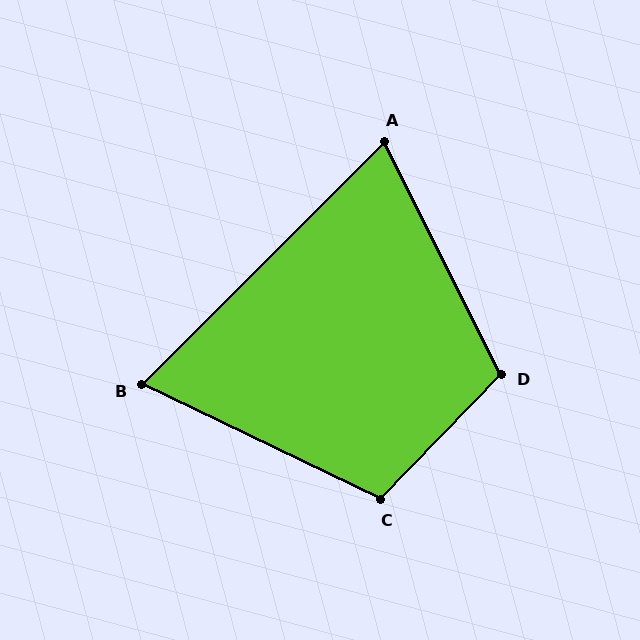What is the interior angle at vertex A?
Approximately 72 degrees (acute).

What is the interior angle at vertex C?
Approximately 108 degrees (obtuse).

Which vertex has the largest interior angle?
D, at approximately 109 degrees.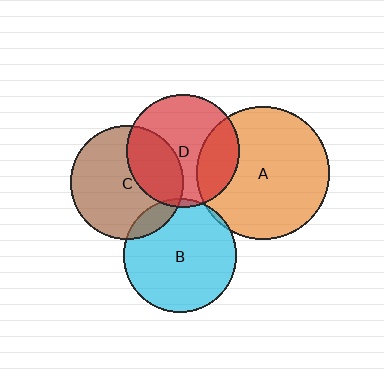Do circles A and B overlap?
Yes.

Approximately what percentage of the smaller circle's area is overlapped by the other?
Approximately 5%.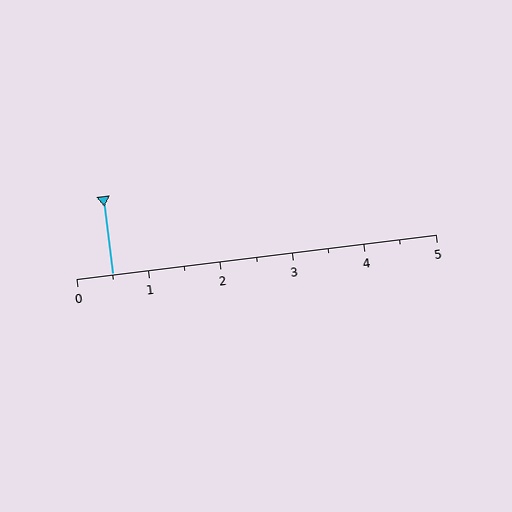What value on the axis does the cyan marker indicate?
The marker indicates approximately 0.5.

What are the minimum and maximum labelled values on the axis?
The axis runs from 0 to 5.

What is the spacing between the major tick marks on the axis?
The major ticks are spaced 1 apart.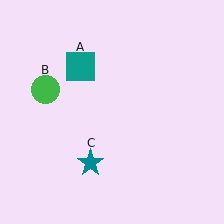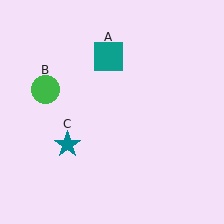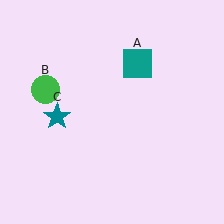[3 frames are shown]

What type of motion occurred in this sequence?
The teal square (object A), teal star (object C) rotated clockwise around the center of the scene.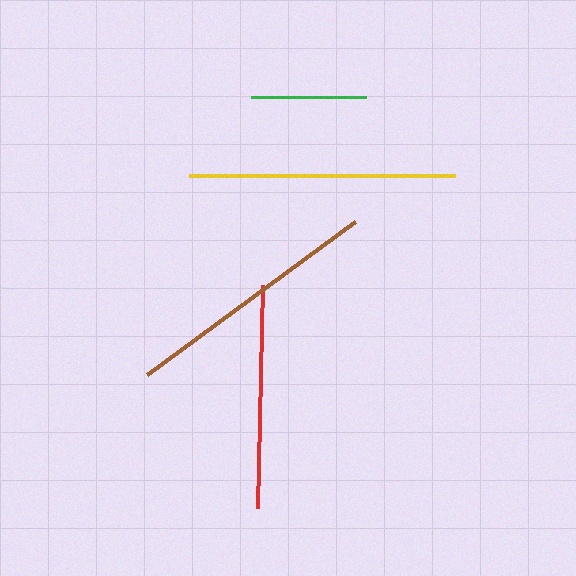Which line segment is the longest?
The yellow line is the longest at approximately 267 pixels.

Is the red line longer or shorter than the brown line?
The brown line is longer than the red line.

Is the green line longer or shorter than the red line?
The red line is longer than the green line.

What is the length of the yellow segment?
The yellow segment is approximately 267 pixels long.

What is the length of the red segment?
The red segment is approximately 223 pixels long.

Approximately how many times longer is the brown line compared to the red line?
The brown line is approximately 1.2 times the length of the red line.